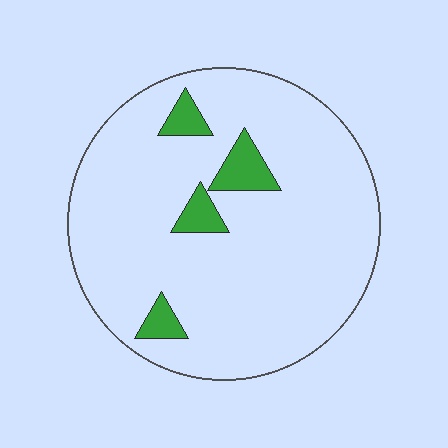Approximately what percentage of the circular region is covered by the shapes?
Approximately 10%.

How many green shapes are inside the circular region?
4.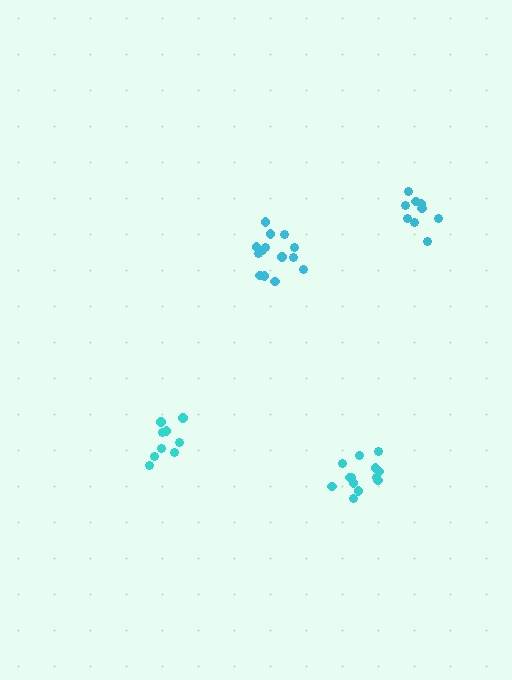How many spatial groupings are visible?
There are 4 spatial groupings.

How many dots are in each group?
Group 1: 9 dots, Group 2: 14 dots, Group 3: 9 dots, Group 4: 14 dots (46 total).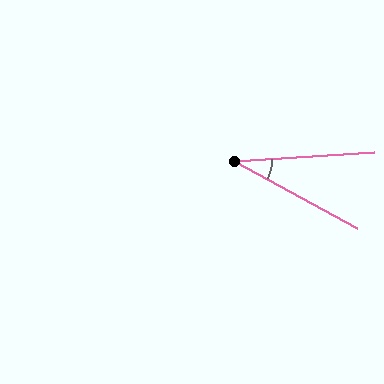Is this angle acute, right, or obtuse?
It is acute.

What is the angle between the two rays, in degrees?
Approximately 32 degrees.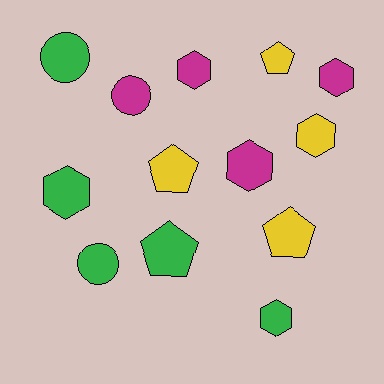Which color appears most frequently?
Green, with 5 objects.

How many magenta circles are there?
There is 1 magenta circle.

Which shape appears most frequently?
Hexagon, with 6 objects.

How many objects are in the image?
There are 13 objects.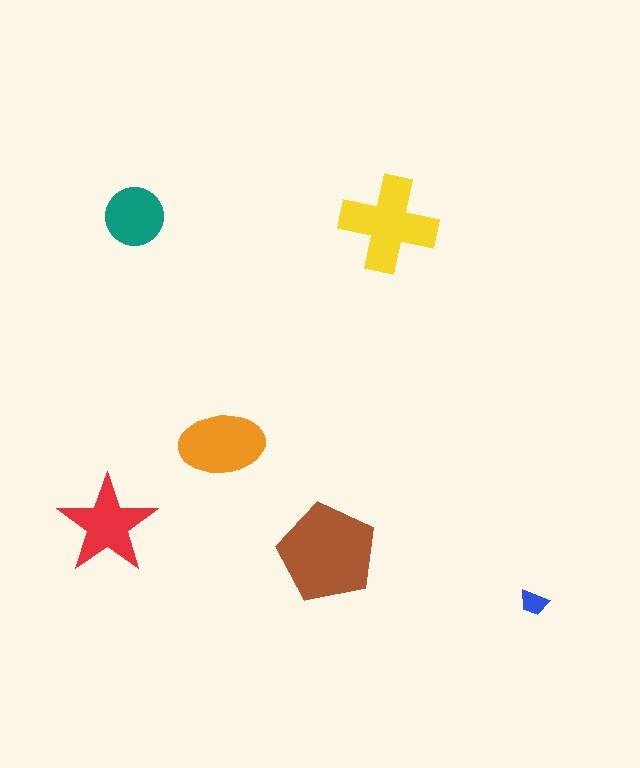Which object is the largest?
The brown pentagon.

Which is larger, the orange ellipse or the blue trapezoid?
The orange ellipse.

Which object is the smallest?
The blue trapezoid.